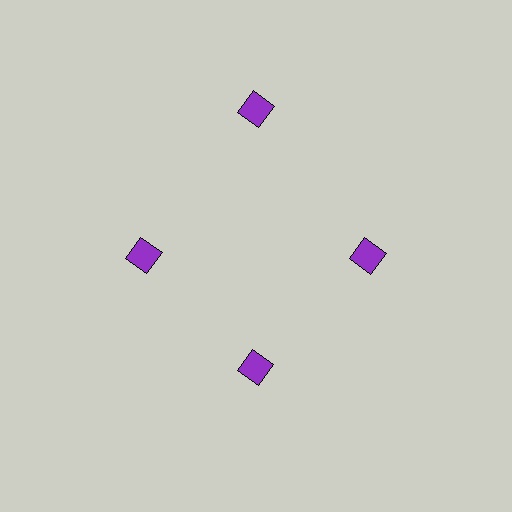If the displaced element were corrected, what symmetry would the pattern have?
It would have 4-fold rotational symmetry — the pattern would map onto itself every 90 degrees.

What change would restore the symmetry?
The symmetry would be restored by moving it inward, back onto the ring so that all 4 diamonds sit at equal angles and equal distance from the center.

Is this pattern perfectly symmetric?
No. The 4 purple diamonds are arranged in a ring, but one element near the 12 o'clock position is pushed outward from the center, breaking the 4-fold rotational symmetry.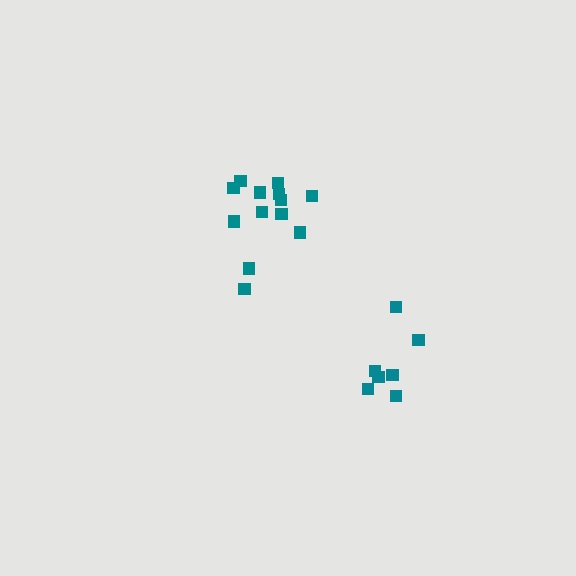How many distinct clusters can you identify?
There are 2 distinct clusters.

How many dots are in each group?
Group 1: 13 dots, Group 2: 7 dots (20 total).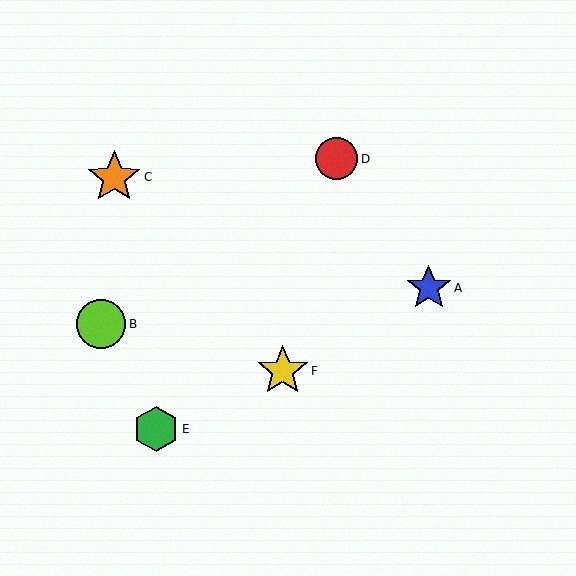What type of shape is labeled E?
Shape E is a green hexagon.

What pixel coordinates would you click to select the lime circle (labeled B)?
Click at (101, 324) to select the lime circle B.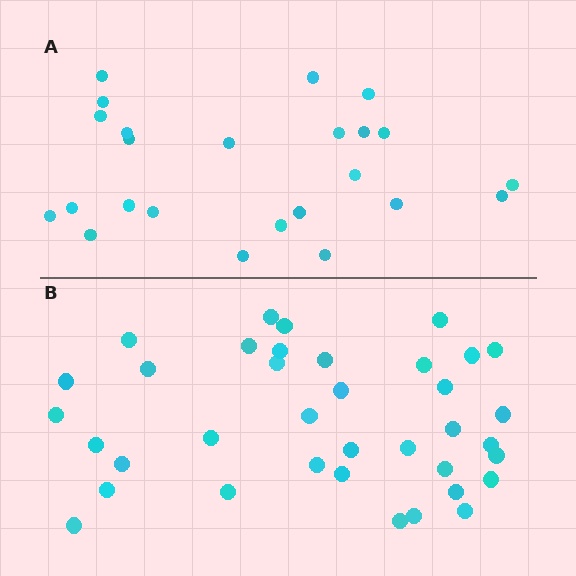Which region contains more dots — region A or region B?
Region B (the bottom region) has more dots.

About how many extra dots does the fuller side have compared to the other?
Region B has approximately 15 more dots than region A.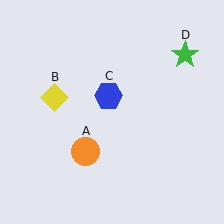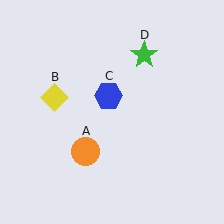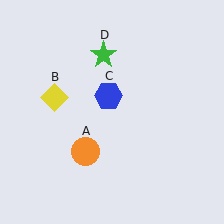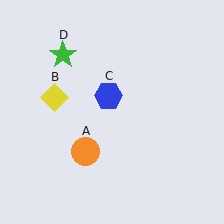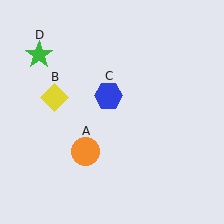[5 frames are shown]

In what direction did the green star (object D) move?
The green star (object D) moved left.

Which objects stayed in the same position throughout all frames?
Orange circle (object A) and yellow diamond (object B) and blue hexagon (object C) remained stationary.